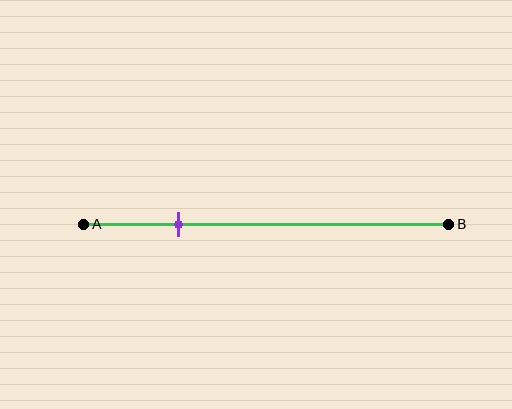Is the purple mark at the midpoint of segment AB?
No, the mark is at about 25% from A, not at the 50% midpoint.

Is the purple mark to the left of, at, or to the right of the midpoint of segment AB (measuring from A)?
The purple mark is to the left of the midpoint of segment AB.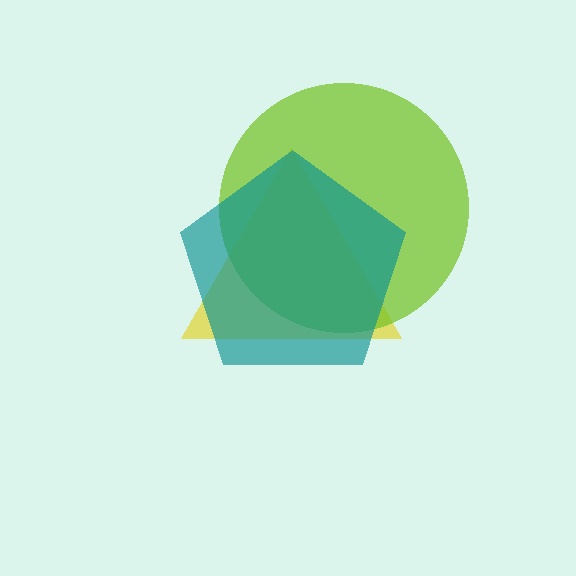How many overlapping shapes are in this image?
There are 3 overlapping shapes in the image.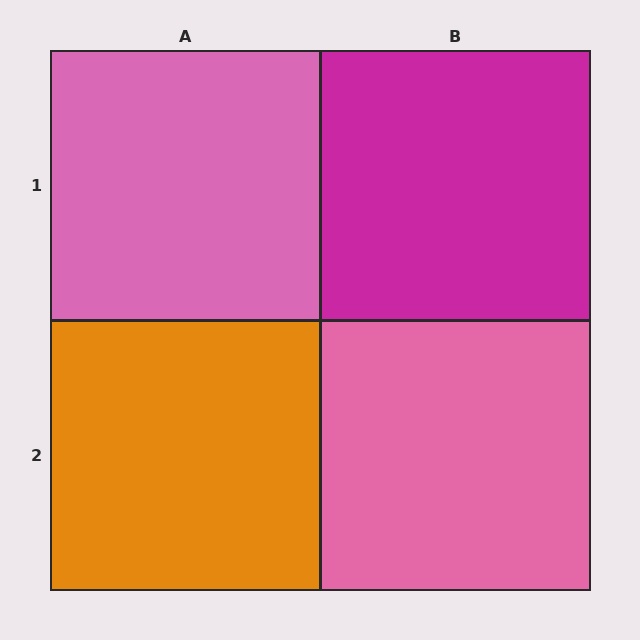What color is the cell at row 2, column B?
Pink.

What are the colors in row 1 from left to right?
Pink, magenta.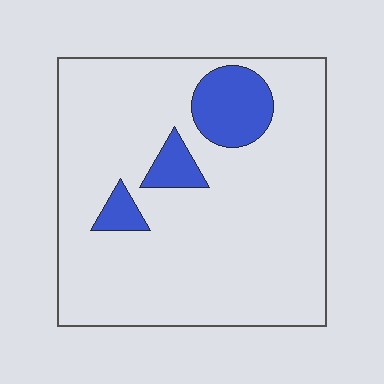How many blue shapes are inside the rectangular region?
3.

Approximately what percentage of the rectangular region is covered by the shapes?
Approximately 15%.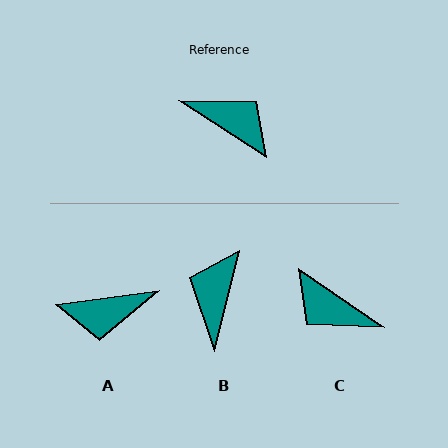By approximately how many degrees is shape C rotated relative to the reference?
Approximately 179 degrees counter-clockwise.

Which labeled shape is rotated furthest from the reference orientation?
C, about 179 degrees away.